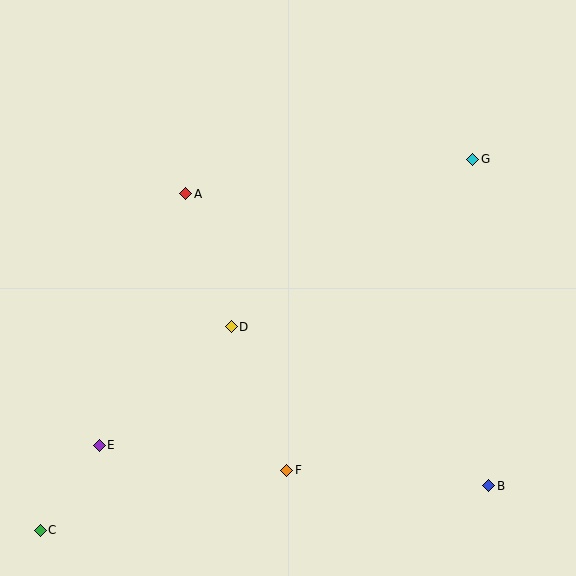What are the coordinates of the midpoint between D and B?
The midpoint between D and B is at (360, 406).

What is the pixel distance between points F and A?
The distance between F and A is 294 pixels.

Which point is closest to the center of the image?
Point D at (231, 327) is closest to the center.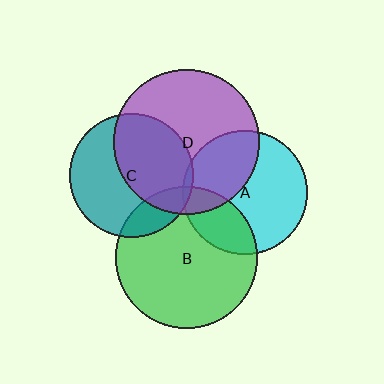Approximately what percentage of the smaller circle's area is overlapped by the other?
Approximately 5%.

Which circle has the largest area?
Circle D (purple).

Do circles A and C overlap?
Yes.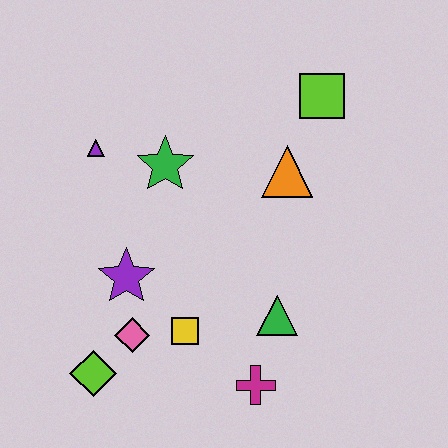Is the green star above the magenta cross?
Yes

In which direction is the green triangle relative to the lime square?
The green triangle is below the lime square.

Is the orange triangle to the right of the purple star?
Yes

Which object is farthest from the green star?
The magenta cross is farthest from the green star.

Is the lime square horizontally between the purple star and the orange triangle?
No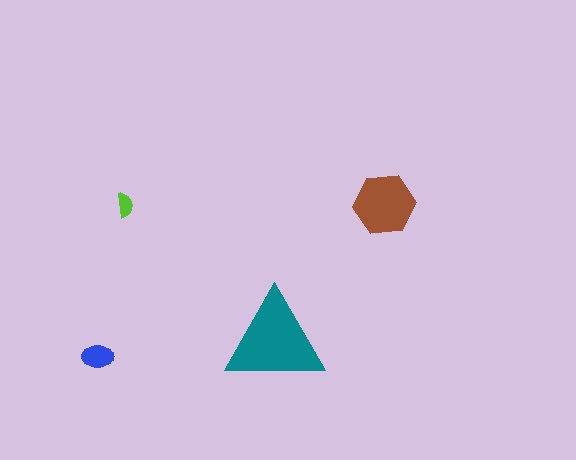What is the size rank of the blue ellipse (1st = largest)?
3rd.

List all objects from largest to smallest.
The teal triangle, the brown hexagon, the blue ellipse, the lime semicircle.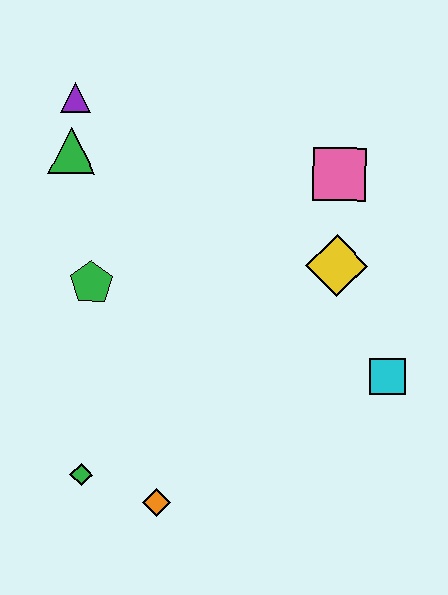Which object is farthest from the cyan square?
The purple triangle is farthest from the cyan square.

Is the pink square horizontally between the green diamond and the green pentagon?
No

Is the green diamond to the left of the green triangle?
No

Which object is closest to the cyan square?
The yellow diamond is closest to the cyan square.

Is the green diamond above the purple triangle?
No